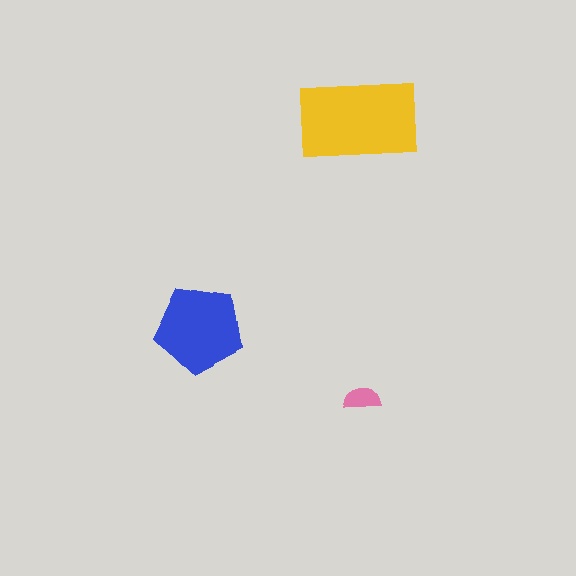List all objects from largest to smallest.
The yellow rectangle, the blue pentagon, the pink semicircle.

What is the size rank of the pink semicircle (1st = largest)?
3rd.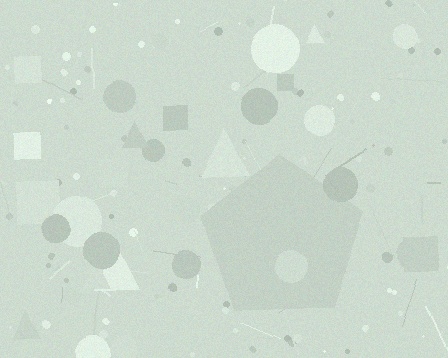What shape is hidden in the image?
A pentagon is hidden in the image.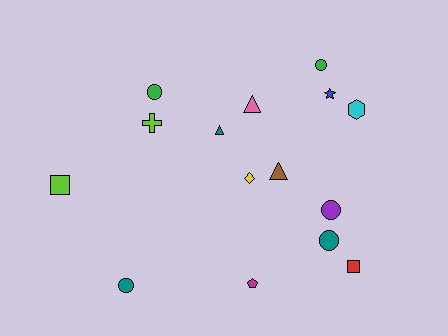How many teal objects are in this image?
There are 3 teal objects.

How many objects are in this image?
There are 15 objects.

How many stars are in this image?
There is 1 star.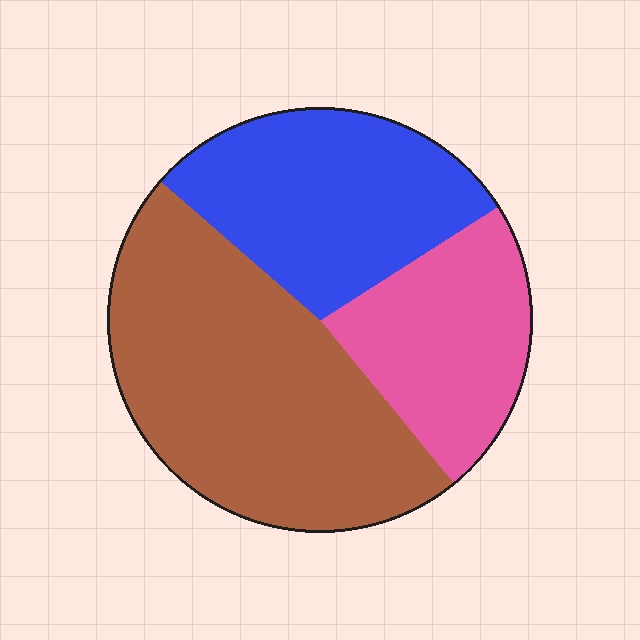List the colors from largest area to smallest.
From largest to smallest: brown, blue, pink.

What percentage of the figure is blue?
Blue takes up between a sixth and a third of the figure.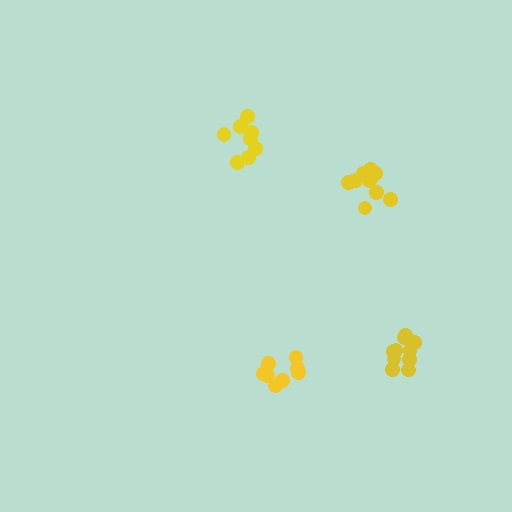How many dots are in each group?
Group 1: 10 dots, Group 2: 8 dots, Group 3: 8 dots, Group 4: 10 dots (36 total).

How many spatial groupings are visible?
There are 4 spatial groupings.